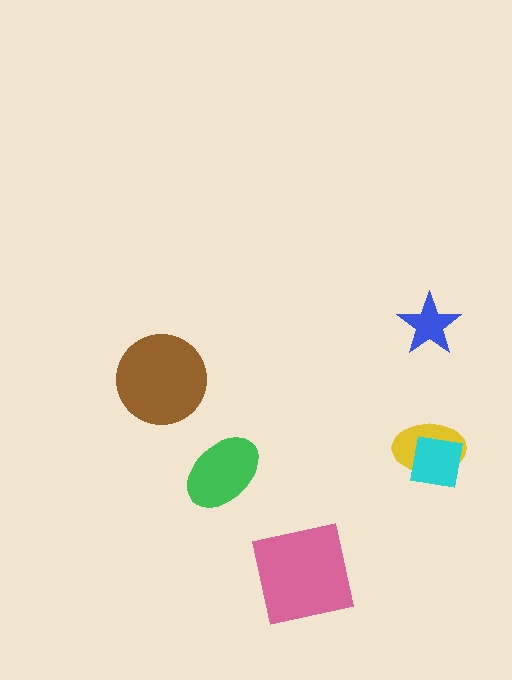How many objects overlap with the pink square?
0 objects overlap with the pink square.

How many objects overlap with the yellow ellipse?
1 object overlaps with the yellow ellipse.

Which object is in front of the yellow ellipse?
The cyan square is in front of the yellow ellipse.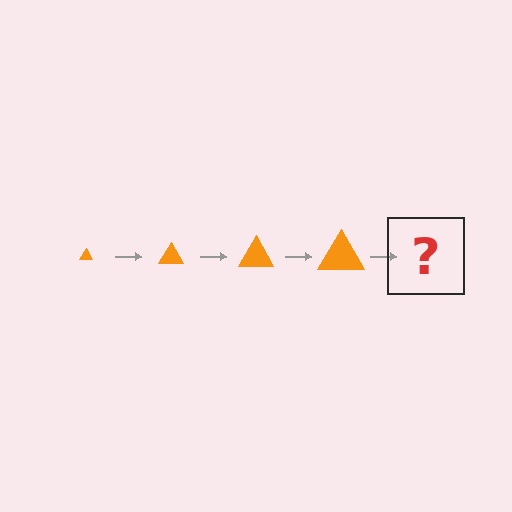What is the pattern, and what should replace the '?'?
The pattern is that the triangle gets progressively larger each step. The '?' should be an orange triangle, larger than the previous one.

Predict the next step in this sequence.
The next step is an orange triangle, larger than the previous one.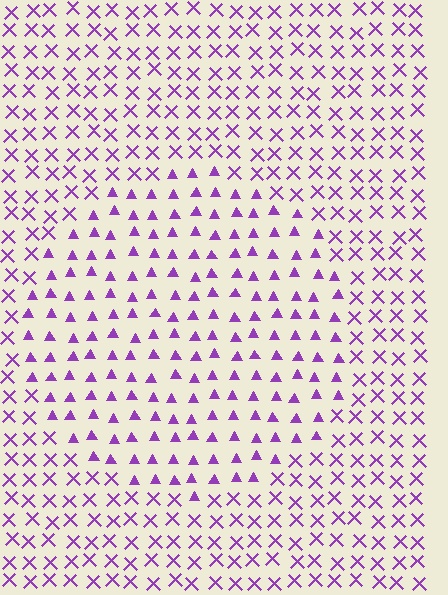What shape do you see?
I see a circle.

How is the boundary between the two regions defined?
The boundary is defined by a change in element shape: triangles inside vs. X marks outside. All elements share the same color and spacing.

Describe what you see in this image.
The image is filled with small purple elements arranged in a uniform grid. A circle-shaped region contains triangles, while the surrounding area contains X marks. The boundary is defined purely by the change in element shape.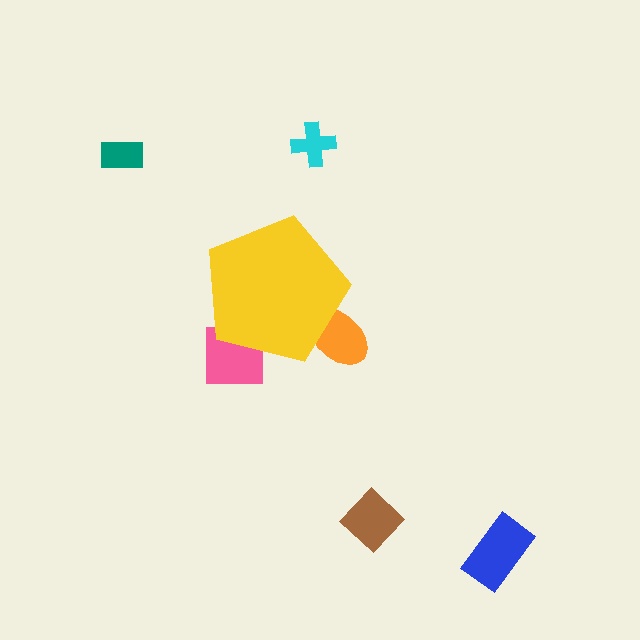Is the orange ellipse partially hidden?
Yes, the orange ellipse is partially hidden behind the yellow pentagon.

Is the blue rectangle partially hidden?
No, the blue rectangle is fully visible.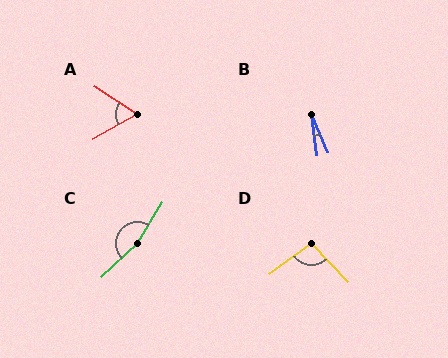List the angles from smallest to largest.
B (17°), A (62°), D (97°), C (165°).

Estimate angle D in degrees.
Approximately 97 degrees.